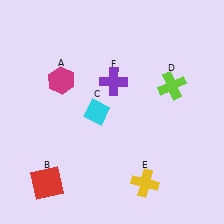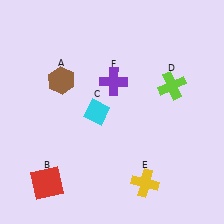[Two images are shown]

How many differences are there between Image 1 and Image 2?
There is 1 difference between the two images.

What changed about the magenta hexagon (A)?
In Image 1, A is magenta. In Image 2, it changed to brown.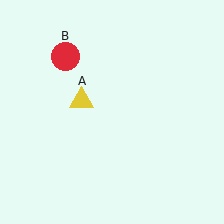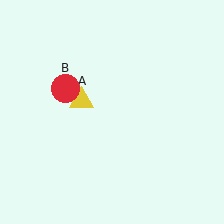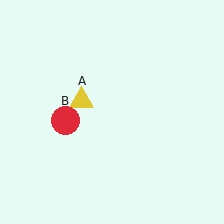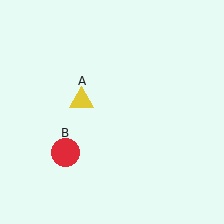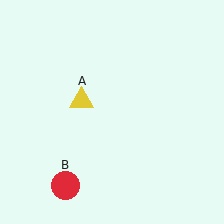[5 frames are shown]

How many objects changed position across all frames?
1 object changed position: red circle (object B).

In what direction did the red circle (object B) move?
The red circle (object B) moved down.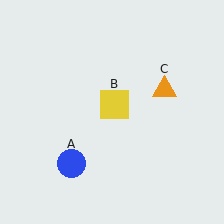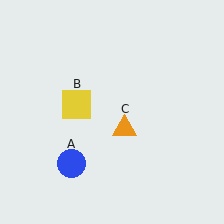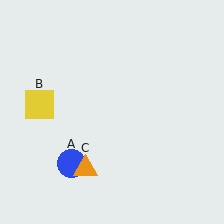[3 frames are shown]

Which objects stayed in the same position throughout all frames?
Blue circle (object A) remained stationary.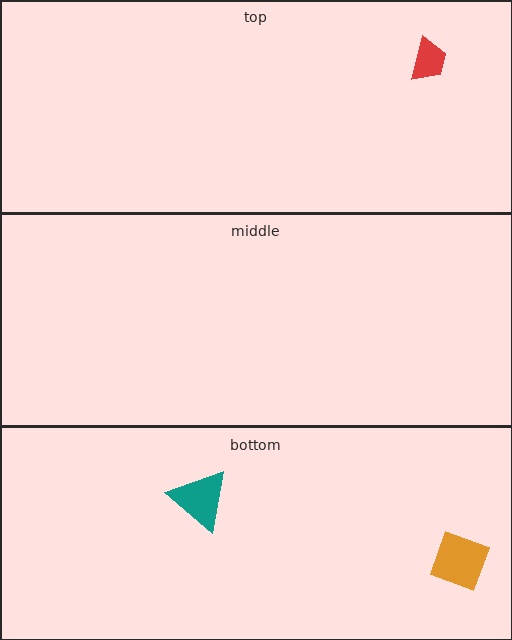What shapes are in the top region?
The red trapezoid.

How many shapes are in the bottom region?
2.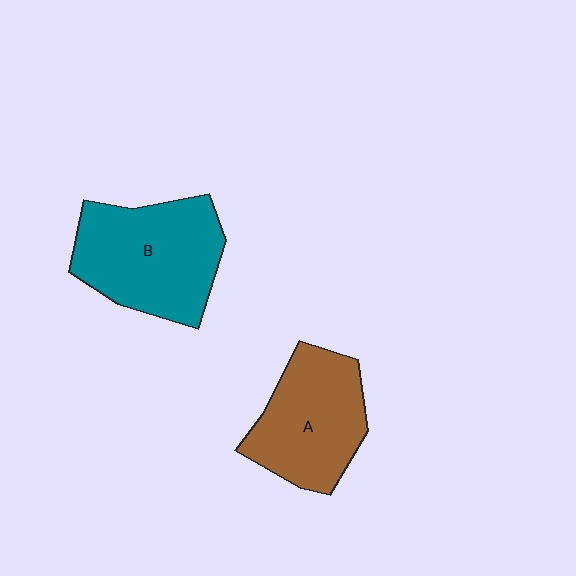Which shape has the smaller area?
Shape A (brown).